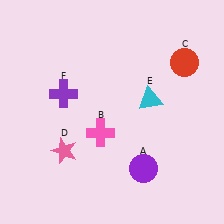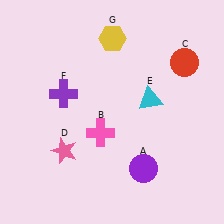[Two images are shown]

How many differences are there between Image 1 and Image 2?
There is 1 difference between the two images.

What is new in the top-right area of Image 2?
A yellow hexagon (G) was added in the top-right area of Image 2.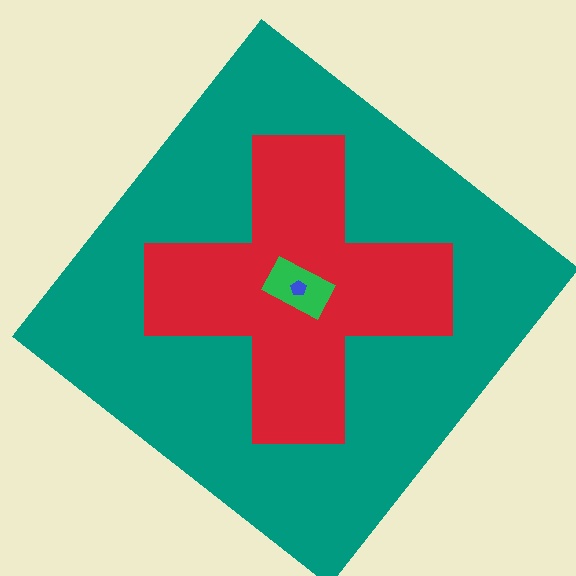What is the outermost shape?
The teal diamond.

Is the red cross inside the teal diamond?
Yes.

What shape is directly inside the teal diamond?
The red cross.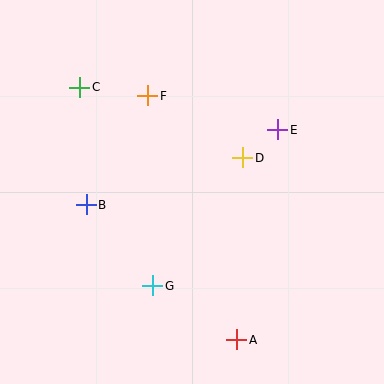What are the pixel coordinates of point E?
Point E is at (278, 130).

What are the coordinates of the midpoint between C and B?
The midpoint between C and B is at (83, 146).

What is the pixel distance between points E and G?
The distance between E and G is 200 pixels.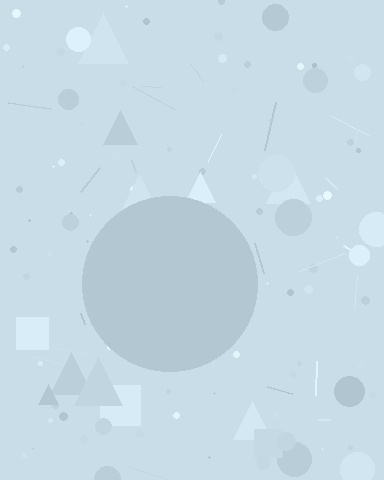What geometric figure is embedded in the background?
A circle is embedded in the background.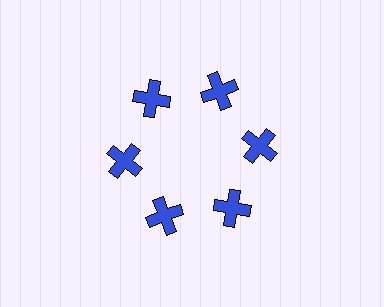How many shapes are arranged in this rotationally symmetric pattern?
There are 6 shapes, arranged in 6 groups of 1.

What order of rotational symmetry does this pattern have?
This pattern has 6-fold rotational symmetry.